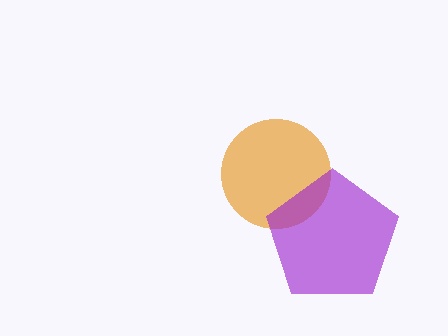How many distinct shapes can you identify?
There are 2 distinct shapes: an orange circle, a purple pentagon.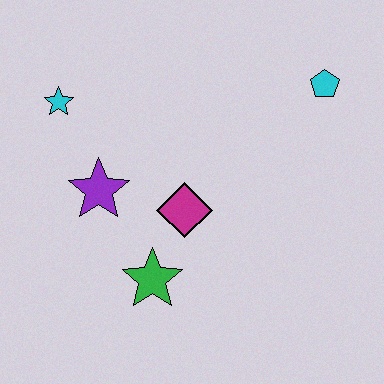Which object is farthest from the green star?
The cyan pentagon is farthest from the green star.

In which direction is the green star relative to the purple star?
The green star is below the purple star.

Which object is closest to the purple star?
The magenta diamond is closest to the purple star.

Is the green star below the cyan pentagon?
Yes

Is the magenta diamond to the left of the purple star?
No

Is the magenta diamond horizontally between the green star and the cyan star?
No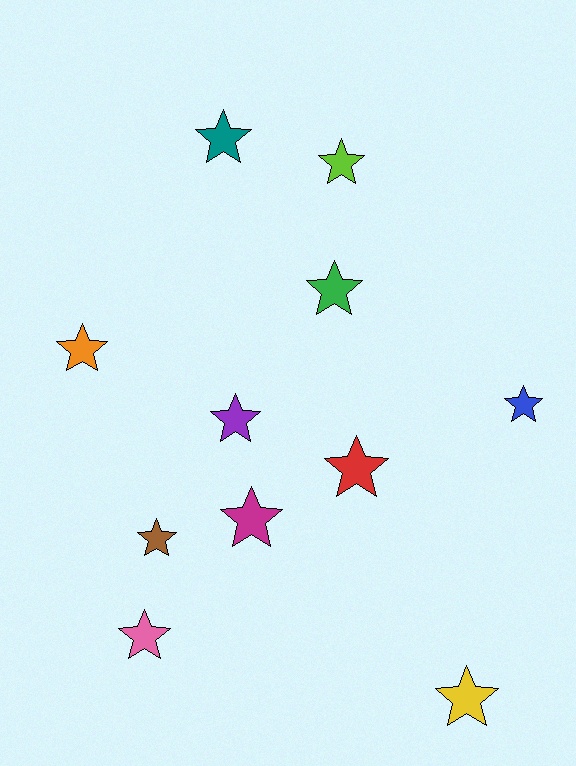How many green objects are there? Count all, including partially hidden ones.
There is 1 green object.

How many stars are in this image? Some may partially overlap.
There are 11 stars.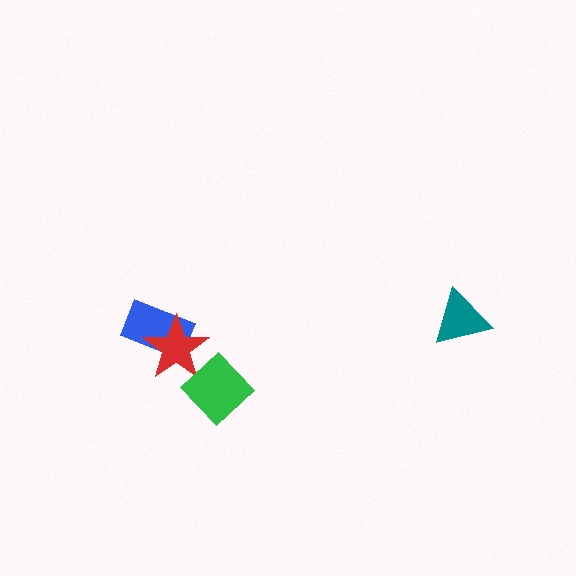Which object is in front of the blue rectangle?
The red star is in front of the blue rectangle.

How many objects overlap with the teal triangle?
0 objects overlap with the teal triangle.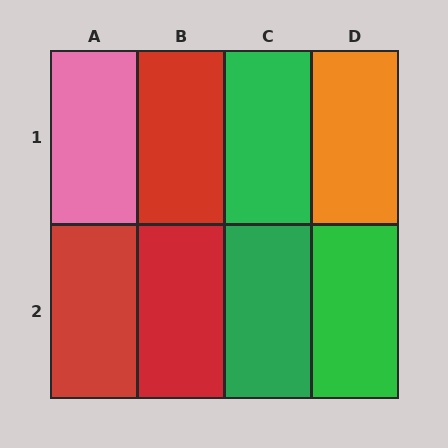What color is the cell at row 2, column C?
Green.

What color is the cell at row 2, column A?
Red.